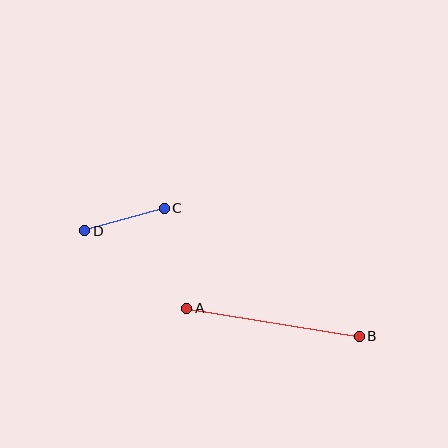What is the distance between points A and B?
The distance is approximately 175 pixels.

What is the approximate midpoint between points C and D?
The midpoint is at approximately (125, 220) pixels.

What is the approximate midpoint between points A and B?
The midpoint is at approximately (273, 322) pixels.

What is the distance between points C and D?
The distance is approximately 83 pixels.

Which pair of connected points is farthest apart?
Points A and B are farthest apart.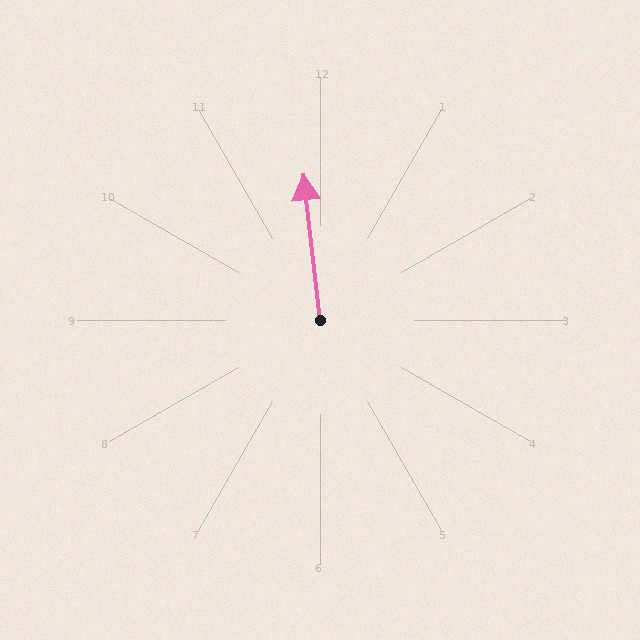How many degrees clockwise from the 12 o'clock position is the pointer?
Approximately 353 degrees.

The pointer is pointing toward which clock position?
Roughly 12 o'clock.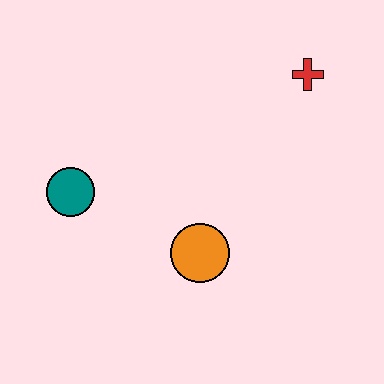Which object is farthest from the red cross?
The teal circle is farthest from the red cross.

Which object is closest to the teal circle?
The orange circle is closest to the teal circle.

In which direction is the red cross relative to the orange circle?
The red cross is above the orange circle.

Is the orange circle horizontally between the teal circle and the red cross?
Yes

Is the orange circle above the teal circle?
No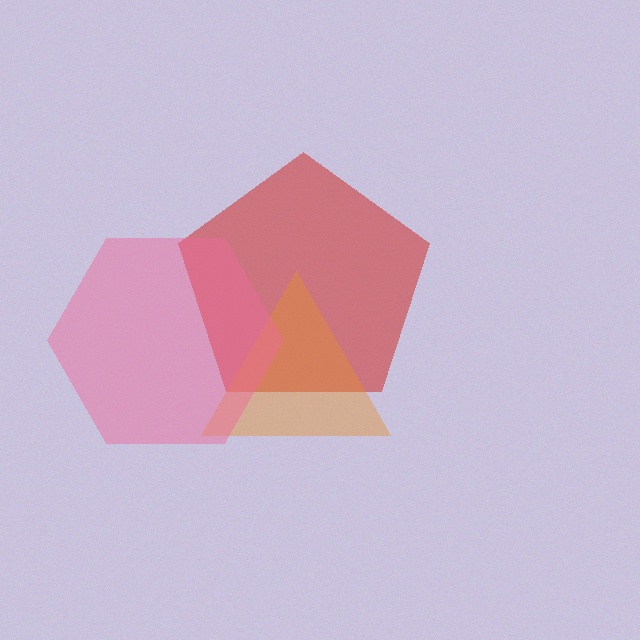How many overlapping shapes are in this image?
There are 3 overlapping shapes in the image.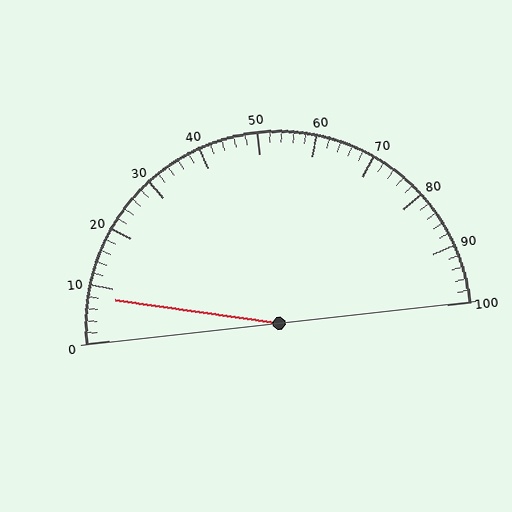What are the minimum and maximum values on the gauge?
The gauge ranges from 0 to 100.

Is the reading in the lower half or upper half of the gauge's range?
The reading is in the lower half of the range (0 to 100).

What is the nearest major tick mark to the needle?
The nearest major tick mark is 10.